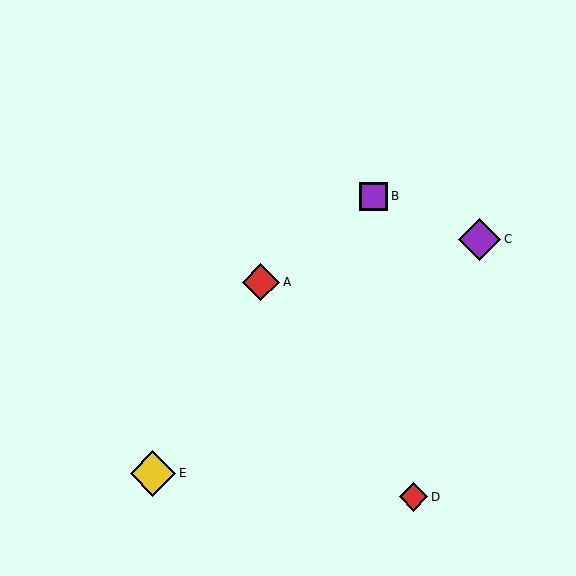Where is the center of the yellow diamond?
The center of the yellow diamond is at (153, 473).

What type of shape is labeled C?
Shape C is a purple diamond.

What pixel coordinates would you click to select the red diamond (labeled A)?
Click at (261, 282) to select the red diamond A.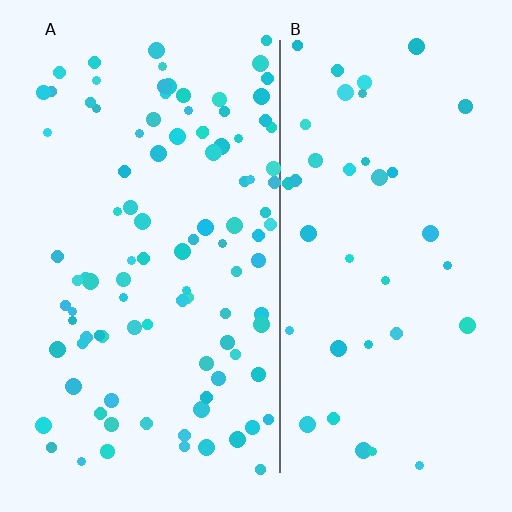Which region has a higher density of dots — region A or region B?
A (the left).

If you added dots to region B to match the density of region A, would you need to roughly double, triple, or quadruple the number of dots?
Approximately triple.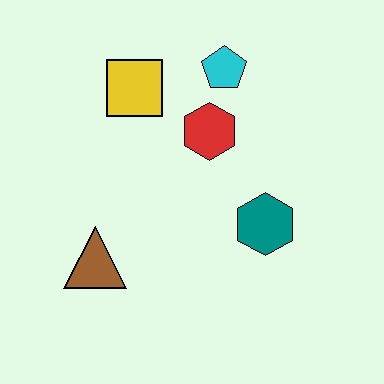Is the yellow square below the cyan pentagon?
Yes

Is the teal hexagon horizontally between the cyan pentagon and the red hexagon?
No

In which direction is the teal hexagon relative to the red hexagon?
The teal hexagon is below the red hexagon.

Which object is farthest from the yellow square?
The teal hexagon is farthest from the yellow square.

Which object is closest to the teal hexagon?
The red hexagon is closest to the teal hexagon.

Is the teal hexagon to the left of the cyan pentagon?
No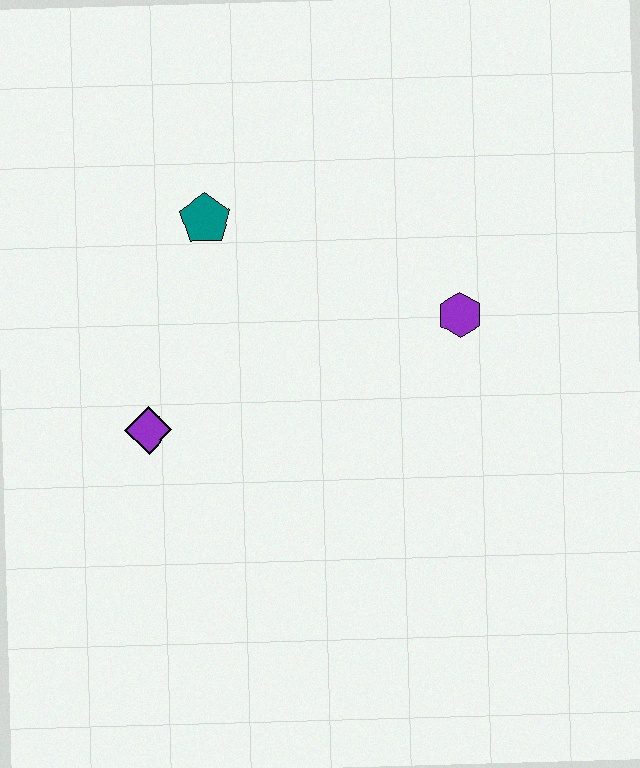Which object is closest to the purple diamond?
The teal pentagon is closest to the purple diamond.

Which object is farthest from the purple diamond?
The purple hexagon is farthest from the purple diamond.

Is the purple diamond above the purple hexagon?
No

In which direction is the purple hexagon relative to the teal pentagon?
The purple hexagon is to the right of the teal pentagon.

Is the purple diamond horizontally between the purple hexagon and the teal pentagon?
No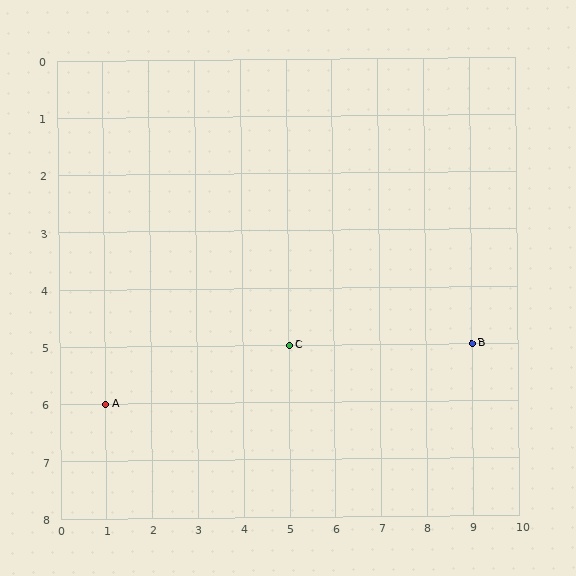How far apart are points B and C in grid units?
Points B and C are 4 columns apart.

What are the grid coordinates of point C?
Point C is at grid coordinates (5, 5).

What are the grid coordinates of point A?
Point A is at grid coordinates (1, 6).